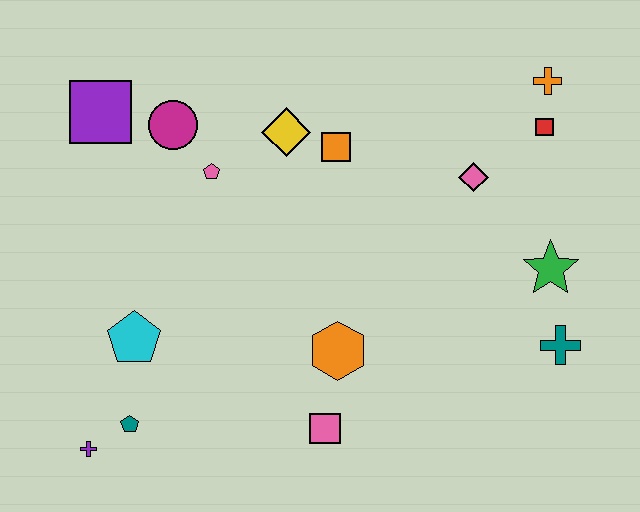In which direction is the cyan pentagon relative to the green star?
The cyan pentagon is to the left of the green star.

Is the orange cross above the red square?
Yes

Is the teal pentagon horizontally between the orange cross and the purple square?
Yes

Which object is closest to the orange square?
The yellow diamond is closest to the orange square.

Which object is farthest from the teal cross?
The purple square is farthest from the teal cross.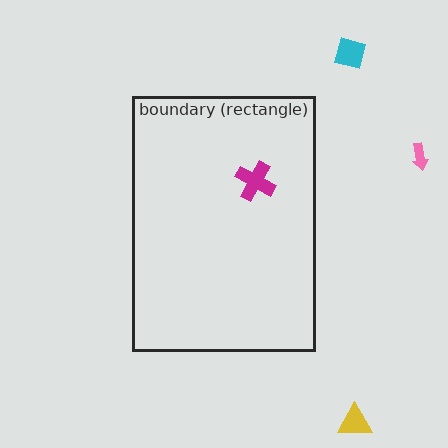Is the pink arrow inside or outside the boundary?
Outside.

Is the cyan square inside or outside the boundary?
Outside.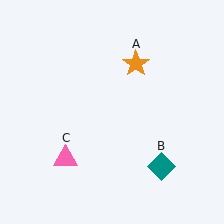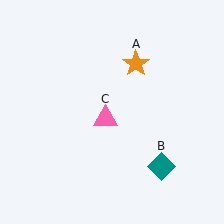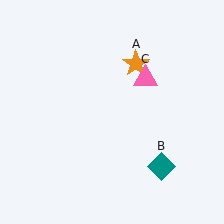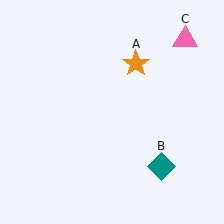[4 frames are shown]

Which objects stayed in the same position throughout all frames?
Orange star (object A) and teal diamond (object B) remained stationary.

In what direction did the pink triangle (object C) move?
The pink triangle (object C) moved up and to the right.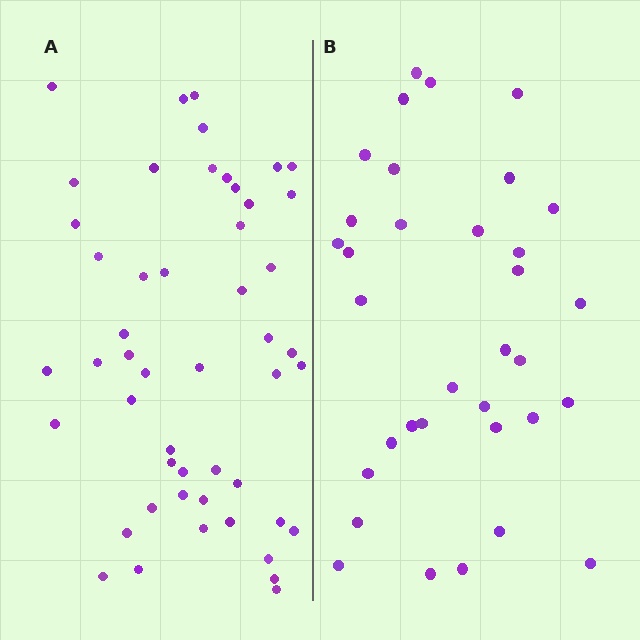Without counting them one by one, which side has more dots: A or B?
Region A (the left region) has more dots.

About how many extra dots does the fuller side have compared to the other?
Region A has approximately 15 more dots than region B.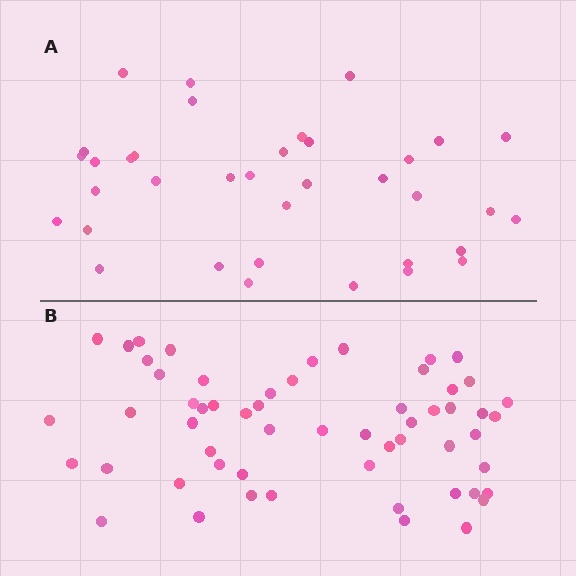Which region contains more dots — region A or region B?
Region B (the bottom region) has more dots.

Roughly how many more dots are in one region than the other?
Region B has approximately 20 more dots than region A.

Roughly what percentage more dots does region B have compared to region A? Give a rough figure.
About 60% more.